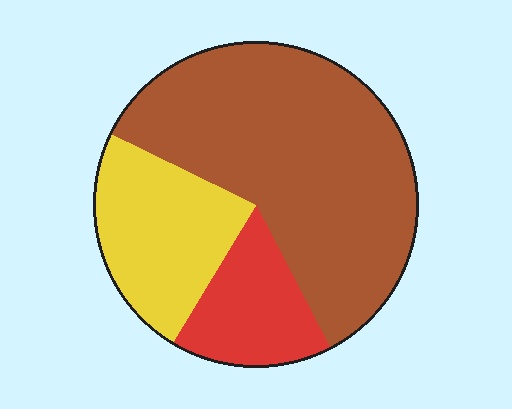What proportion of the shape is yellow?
Yellow takes up about one quarter (1/4) of the shape.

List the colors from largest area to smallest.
From largest to smallest: brown, yellow, red.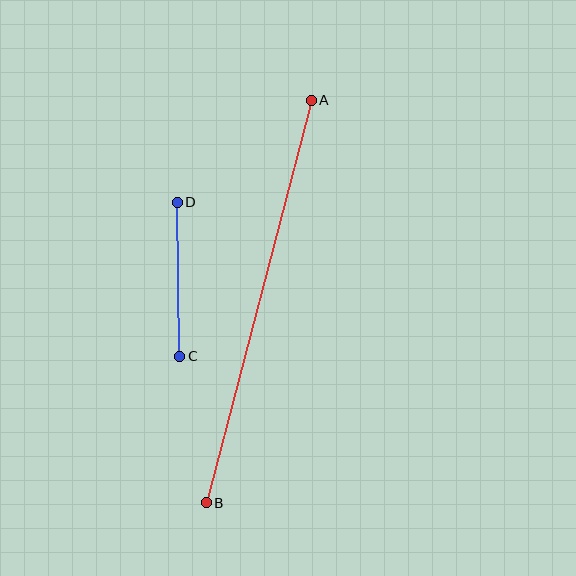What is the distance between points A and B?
The distance is approximately 416 pixels.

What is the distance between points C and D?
The distance is approximately 154 pixels.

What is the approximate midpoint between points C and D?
The midpoint is at approximately (179, 279) pixels.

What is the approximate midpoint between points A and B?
The midpoint is at approximately (259, 301) pixels.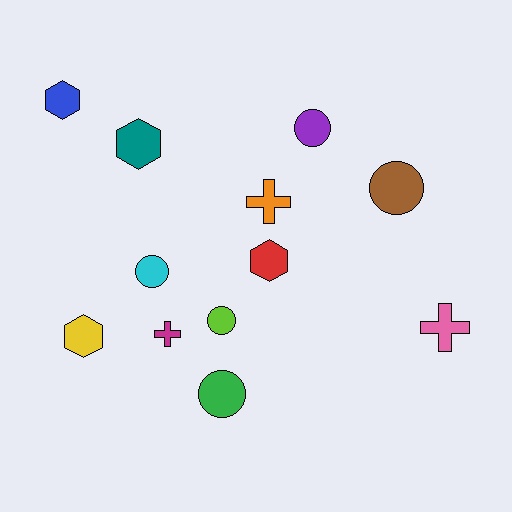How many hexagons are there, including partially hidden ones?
There are 4 hexagons.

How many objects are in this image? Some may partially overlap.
There are 12 objects.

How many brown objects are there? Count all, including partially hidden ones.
There is 1 brown object.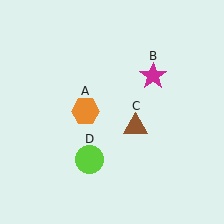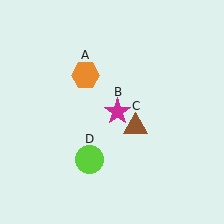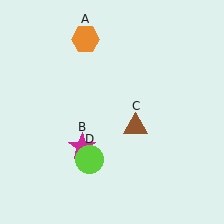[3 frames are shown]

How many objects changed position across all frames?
2 objects changed position: orange hexagon (object A), magenta star (object B).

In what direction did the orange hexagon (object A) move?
The orange hexagon (object A) moved up.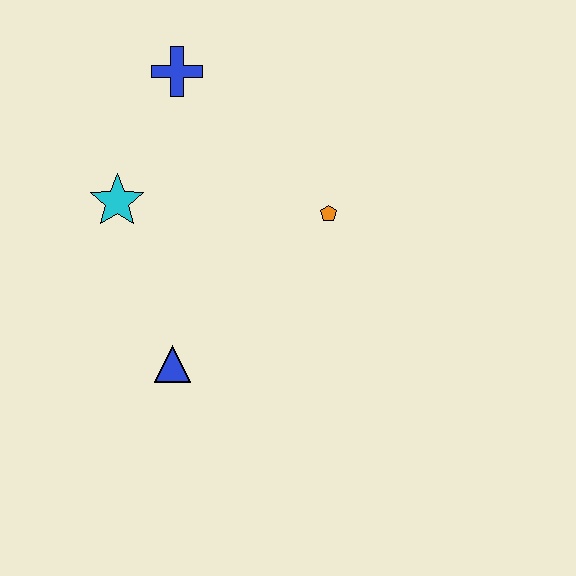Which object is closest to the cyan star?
The blue cross is closest to the cyan star.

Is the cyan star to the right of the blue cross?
No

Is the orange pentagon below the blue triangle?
No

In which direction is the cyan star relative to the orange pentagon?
The cyan star is to the left of the orange pentagon.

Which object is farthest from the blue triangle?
The blue cross is farthest from the blue triangle.